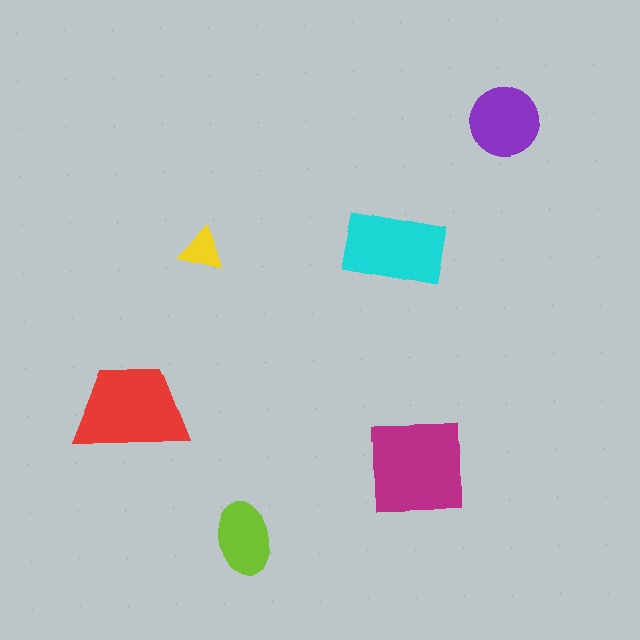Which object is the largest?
The magenta square.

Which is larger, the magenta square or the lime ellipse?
The magenta square.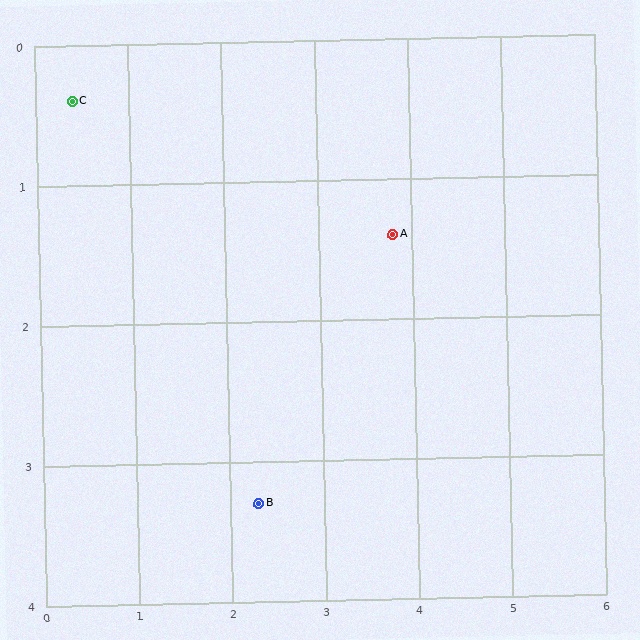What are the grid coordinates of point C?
Point C is at approximately (0.4, 0.4).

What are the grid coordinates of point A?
Point A is at approximately (3.8, 1.4).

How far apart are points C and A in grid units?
Points C and A are about 3.5 grid units apart.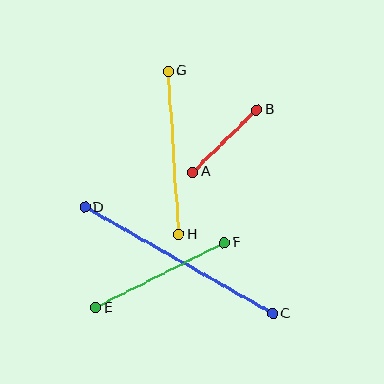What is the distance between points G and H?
The distance is approximately 163 pixels.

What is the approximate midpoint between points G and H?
The midpoint is at approximately (173, 153) pixels.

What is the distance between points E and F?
The distance is approximately 144 pixels.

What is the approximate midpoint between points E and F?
The midpoint is at approximately (160, 275) pixels.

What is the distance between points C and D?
The distance is approximately 216 pixels.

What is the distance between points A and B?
The distance is approximately 90 pixels.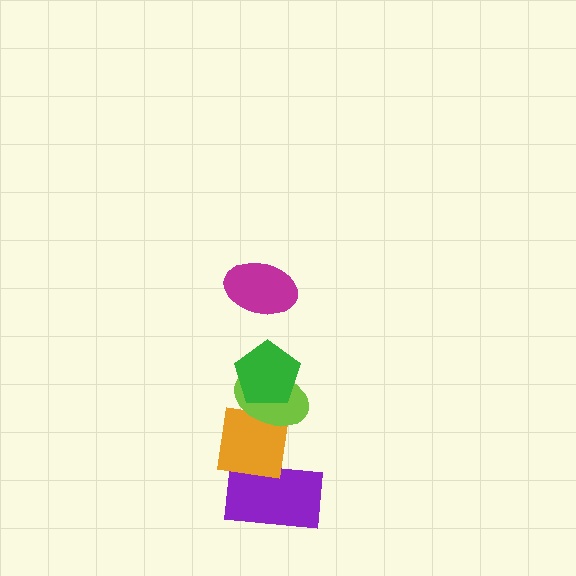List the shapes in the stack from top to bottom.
From top to bottom: the magenta ellipse, the green pentagon, the lime ellipse, the orange square, the purple rectangle.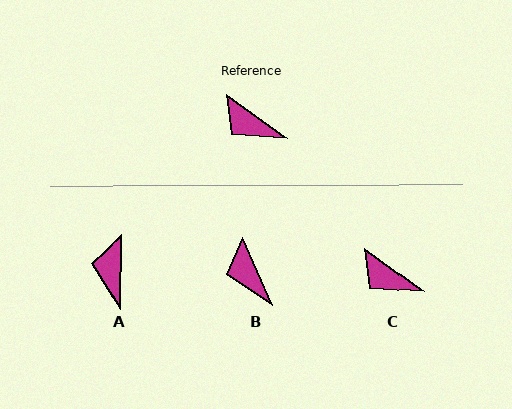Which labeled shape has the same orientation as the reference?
C.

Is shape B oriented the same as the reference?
No, it is off by about 30 degrees.